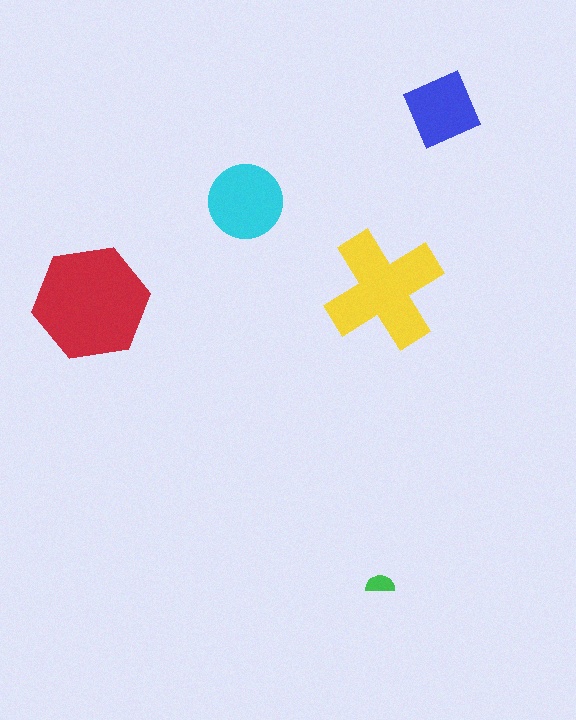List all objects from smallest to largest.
The green semicircle, the blue diamond, the cyan circle, the yellow cross, the red hexagon.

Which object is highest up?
The blue diamond is topmost.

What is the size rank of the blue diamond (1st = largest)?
4th.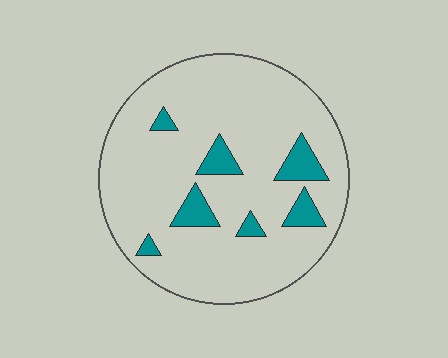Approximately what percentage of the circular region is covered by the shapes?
Approximately 10%.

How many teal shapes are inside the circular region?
7.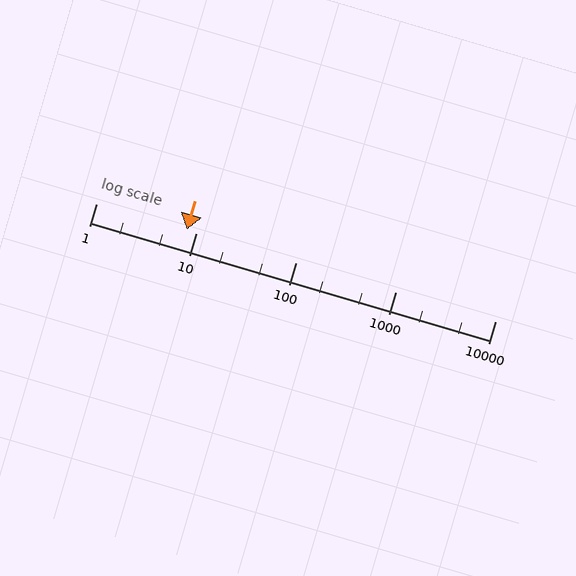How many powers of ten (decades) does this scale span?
The scale spans 4 decades, from 1 to 10000.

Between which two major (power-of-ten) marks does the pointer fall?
The pointer is between 1 and 10.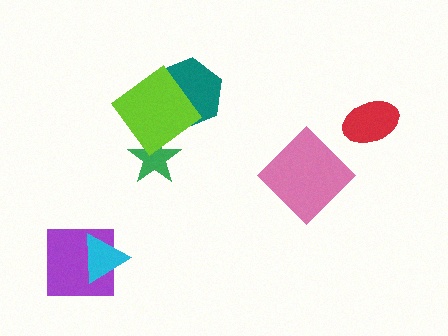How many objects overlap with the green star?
1 object overlaps with the green star.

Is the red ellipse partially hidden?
No, no other shape covers it.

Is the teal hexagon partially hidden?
Yes, it is partially covered by another shape.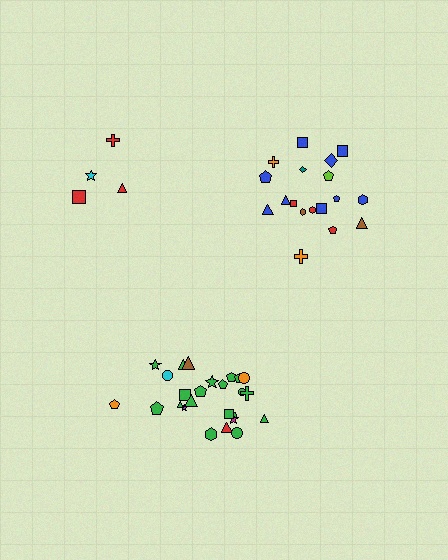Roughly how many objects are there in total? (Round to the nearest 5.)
Roughly 45 objects in total.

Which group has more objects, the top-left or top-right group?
The top-right group.